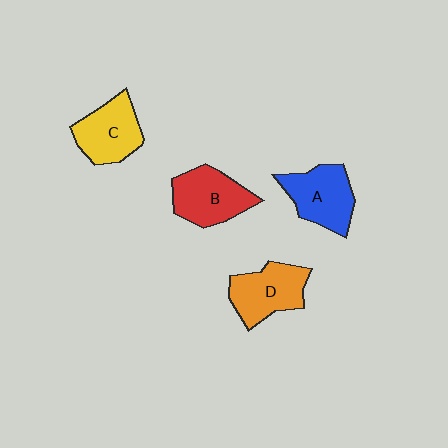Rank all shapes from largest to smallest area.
From largest to smallest: B (red), A (blue), D (orange), C (yellow).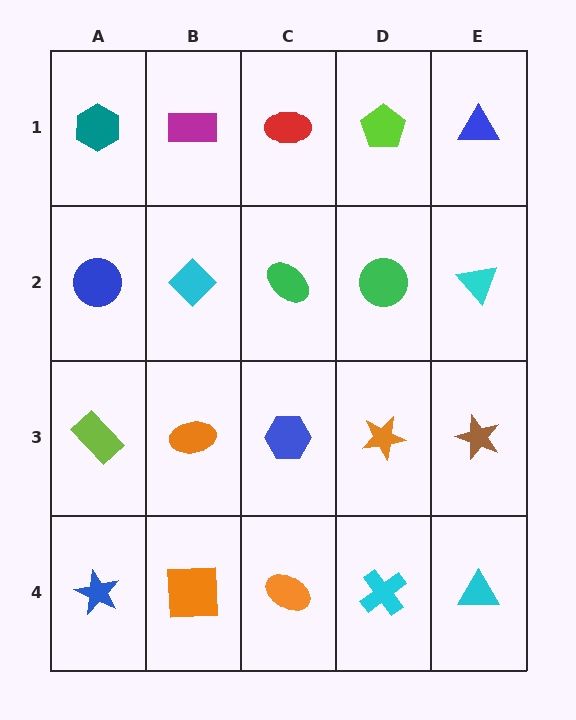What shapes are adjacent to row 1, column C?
A green ellipse (row 2, column C), a magenta rectangle (row 1, column B), a lime pentagon (row 1, column D).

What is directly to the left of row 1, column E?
A lime pentagon.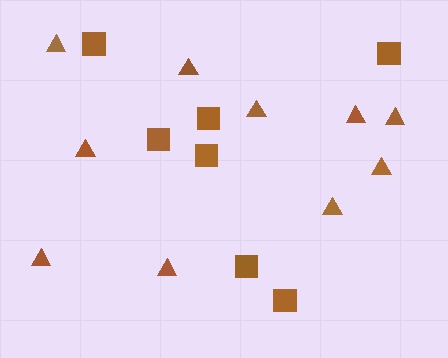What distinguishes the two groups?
There are 2 groups: one group of squares (7) and one group of triangles (10).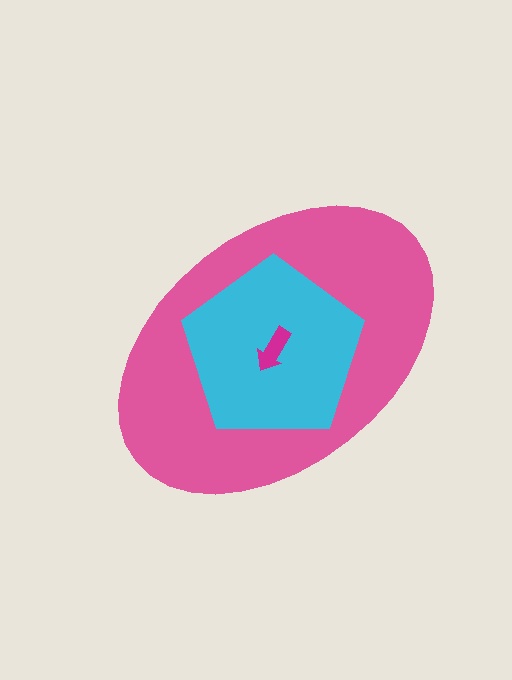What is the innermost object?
The magenta arrow.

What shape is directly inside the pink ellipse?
The cyan pentagon.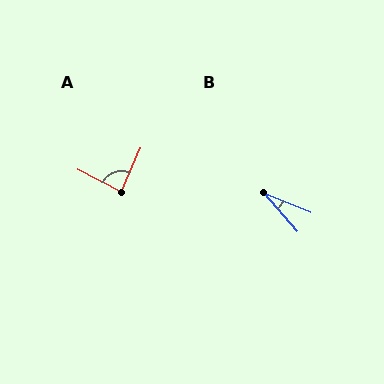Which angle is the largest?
A, at approximately 87 degrees.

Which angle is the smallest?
B, at approximately 26 degrees.